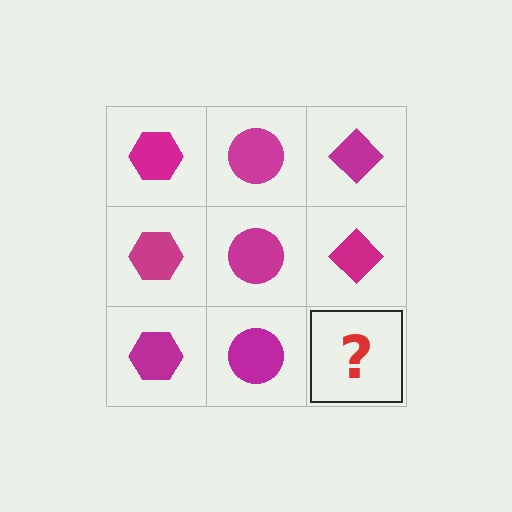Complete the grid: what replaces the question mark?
The question mark should be replaced with a magenta diamond.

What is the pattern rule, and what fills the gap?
The rule is that each column has a consistent shape. The gap should be filled with a magenta diamond.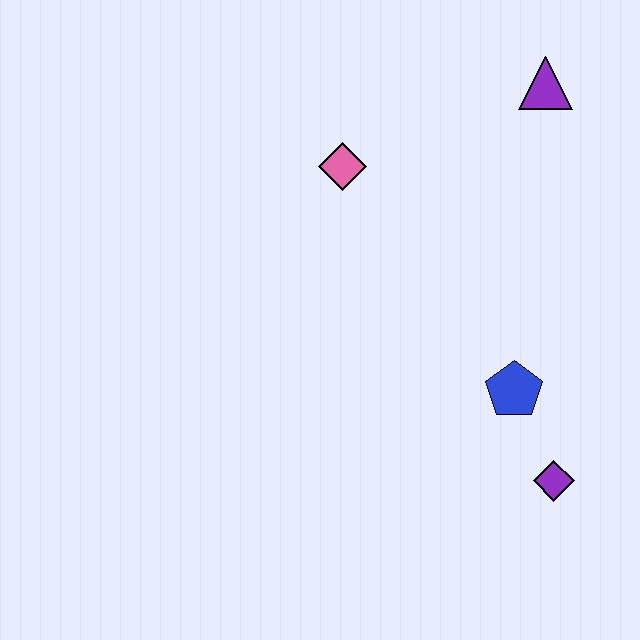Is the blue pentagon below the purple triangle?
Yes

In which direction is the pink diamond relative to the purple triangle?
The pink diamond is to the left of the purple triangle.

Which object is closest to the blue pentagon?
The purple diamond is closest to the blue pentagon.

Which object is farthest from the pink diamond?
The purple diamond is farthest from the pink diamond.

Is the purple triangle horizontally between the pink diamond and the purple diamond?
Yes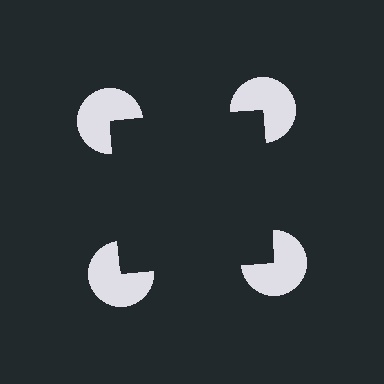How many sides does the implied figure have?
4 sides.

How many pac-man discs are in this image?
There are 4 — one at each vertex of the illusory square.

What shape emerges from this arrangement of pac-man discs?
An illusory square — its edges are inferred from the aligned wedge cuts in the pac-man discs, not physically drawn.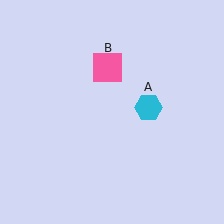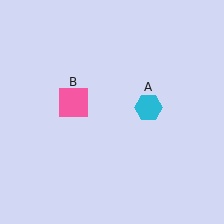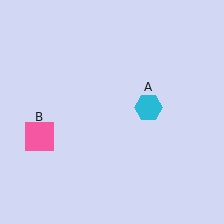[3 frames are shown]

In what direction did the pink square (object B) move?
The pink square (object B) moved down and to the left.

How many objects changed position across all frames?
1 object changed position: pink square (object B).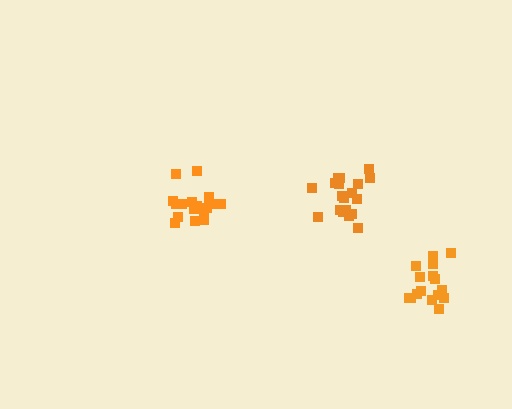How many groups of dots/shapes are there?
There are 3 groups.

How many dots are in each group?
Group 1: 16 dots, Group 2: 18 dots, Group 3: 19 dots (53 total).